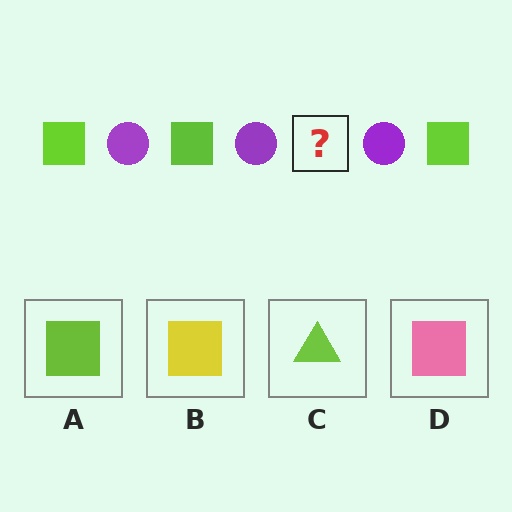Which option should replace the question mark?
Option A.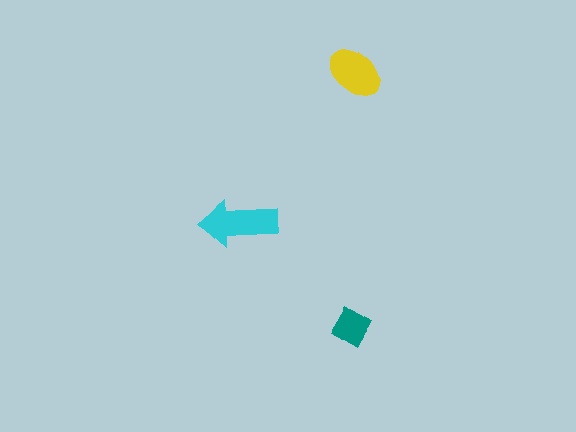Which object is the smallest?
The teal diamond.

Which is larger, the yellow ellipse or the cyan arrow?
The cyan arrow.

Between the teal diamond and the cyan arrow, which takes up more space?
The cyan arrow.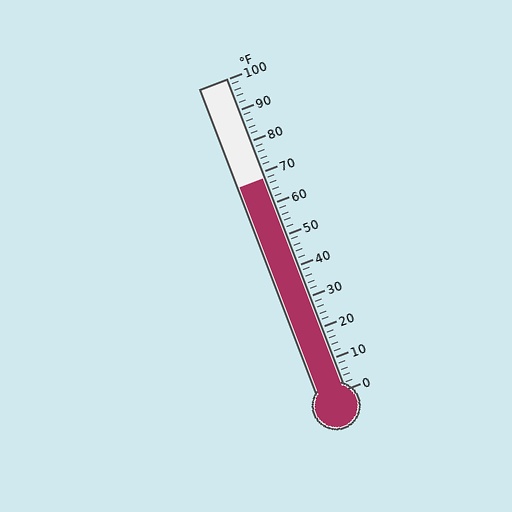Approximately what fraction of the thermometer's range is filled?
The thermometer is filled to approximately 70% of its range.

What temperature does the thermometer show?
The thermometer shows approximately 68°F.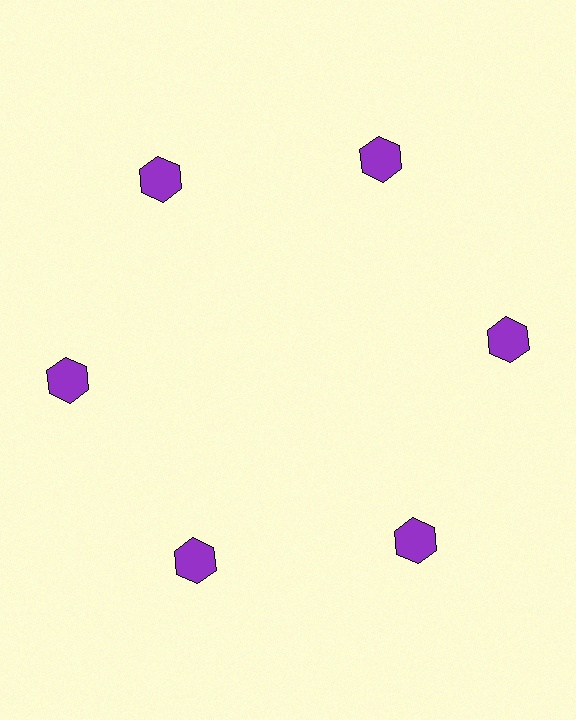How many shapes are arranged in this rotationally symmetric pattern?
There are 6 shapes, arranged in 6 groups of 1.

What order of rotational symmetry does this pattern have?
This pattern has 6-fold rotational symmetry.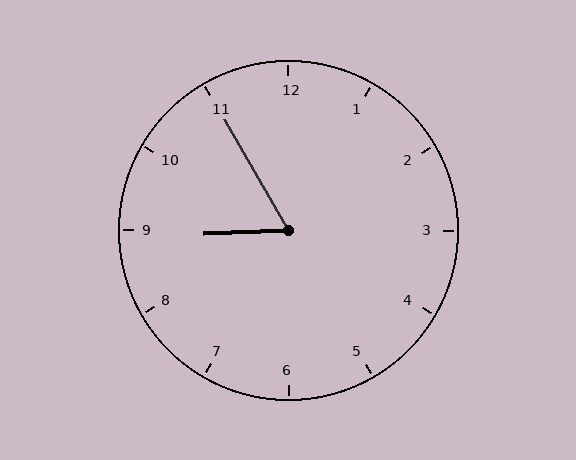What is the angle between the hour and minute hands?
Approximately 62 degrees.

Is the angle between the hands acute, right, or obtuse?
It is acute.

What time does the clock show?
8:55.